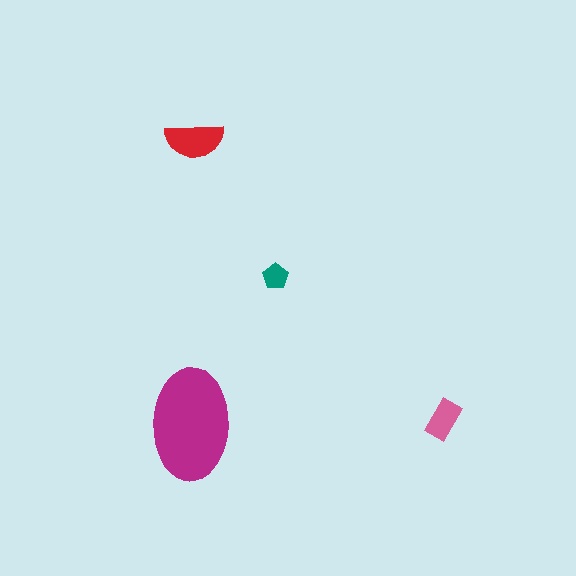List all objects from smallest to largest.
The teal pentagon, the pink rectangle, the red semicircle, the magenta ellipse.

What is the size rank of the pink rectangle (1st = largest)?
3rd.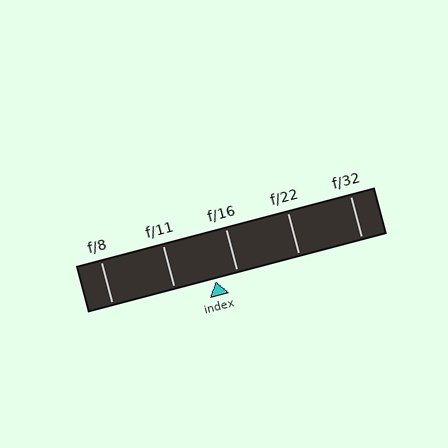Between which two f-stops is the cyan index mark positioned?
The index mark is between f/11 and f/16.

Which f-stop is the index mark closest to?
The index mark is closest to f/16.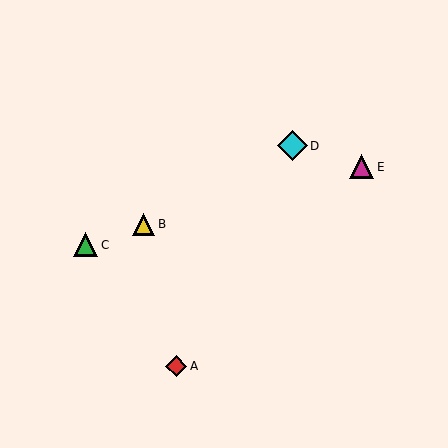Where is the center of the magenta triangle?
The center of the magenta triangle is at (361, 167).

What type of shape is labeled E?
Shape E is a magenta triangle.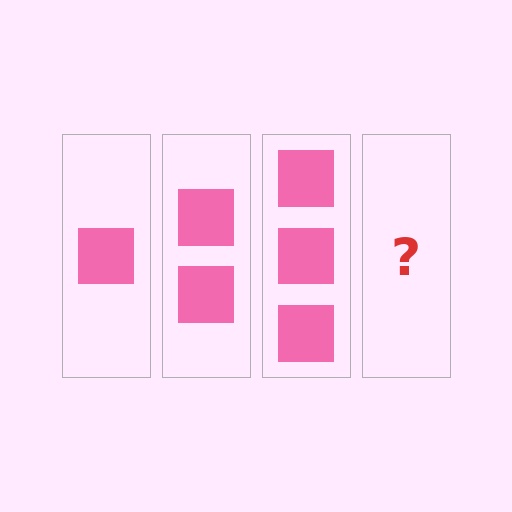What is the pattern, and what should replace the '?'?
The pattern is that each step adds one more square. The '?' should be 4 squares.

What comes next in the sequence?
The next element should be 4 squares.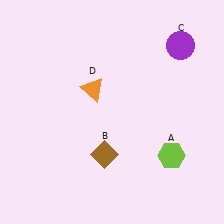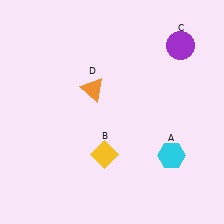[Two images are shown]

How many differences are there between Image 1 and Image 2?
There are 2 differences between the two images.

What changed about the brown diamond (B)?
In Image 1, B is brown. In Image 2, it changed to yellow.